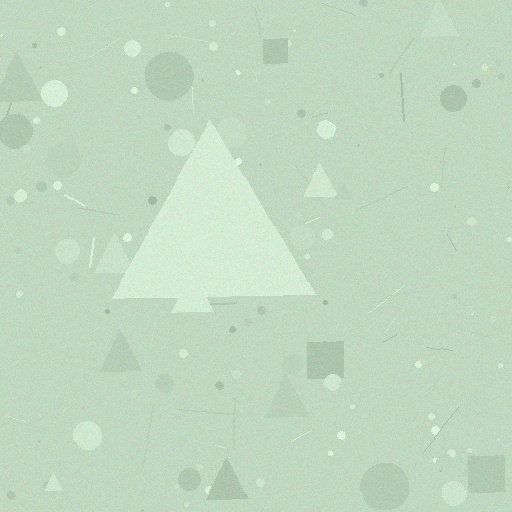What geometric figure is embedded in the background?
A triangle is embedded in the background.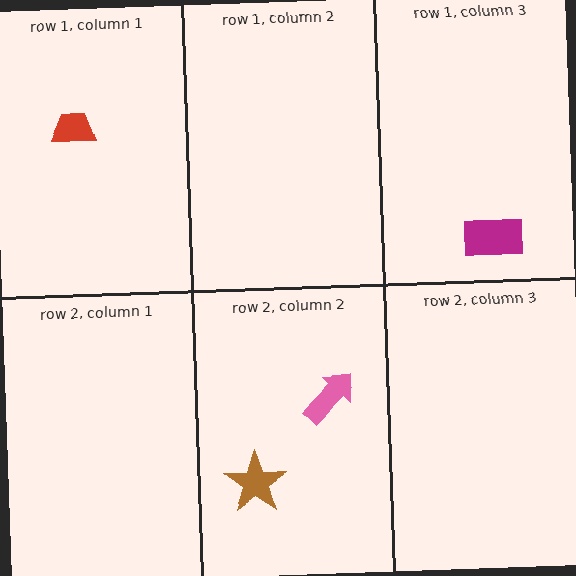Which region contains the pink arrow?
The row 2, column 2 region.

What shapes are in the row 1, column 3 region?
The magenta rectangle.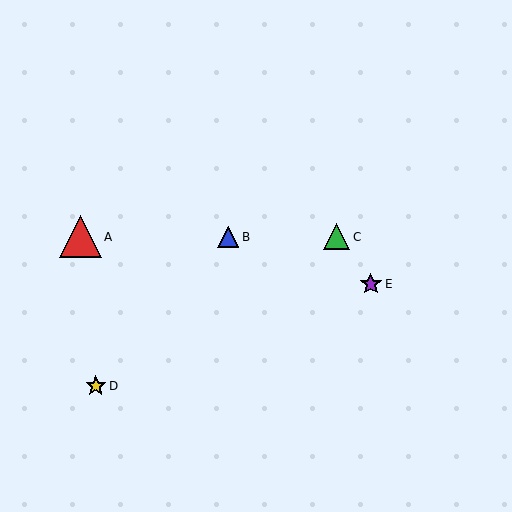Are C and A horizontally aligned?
Yes, both are at y≈237.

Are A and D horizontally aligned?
No, A is at y≈237 and D is at y≈386.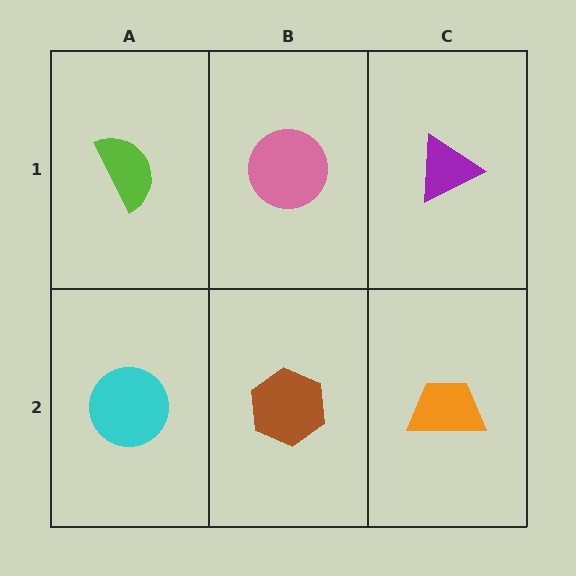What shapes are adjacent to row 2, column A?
A lime semicircle (row 1, column A), a brown hexagon (row 2, column B).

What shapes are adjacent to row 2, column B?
A pink circle (row 1, column B), a cyan circle (row 2, column A), an orange trapezoid (row 2, column C).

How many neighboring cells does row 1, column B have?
3.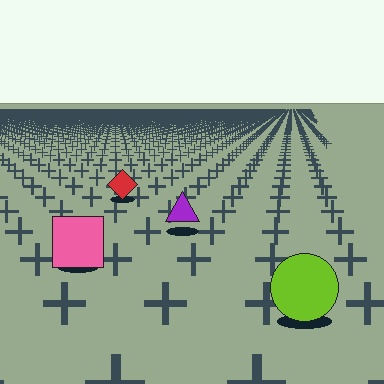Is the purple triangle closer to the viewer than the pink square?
No. The pink square is closer — you can tell from the texture gradient: the ground texture is coarser near it.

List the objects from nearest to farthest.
From nearest to farthest: the lime circle, the pink square, the purple triangle, the red diamond.